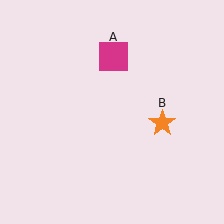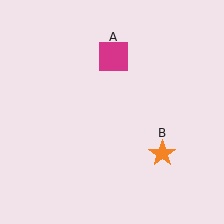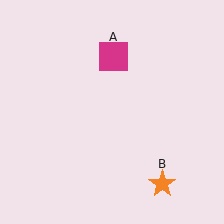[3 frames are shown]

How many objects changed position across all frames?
1 object changed position: orange star (object B).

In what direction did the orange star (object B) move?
The orange star (object B) moved down.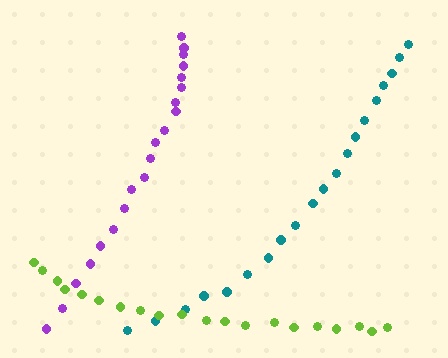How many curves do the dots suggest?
There are 3 distinct paths.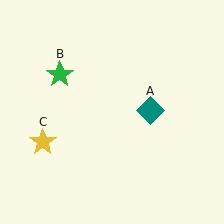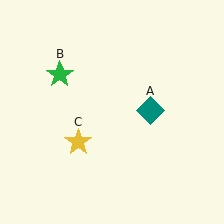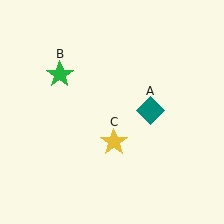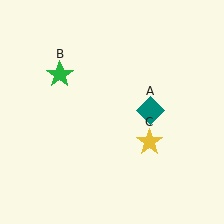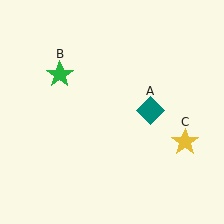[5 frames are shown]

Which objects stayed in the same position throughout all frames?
Teal diamond (object A) and green star (object B) remained stationary.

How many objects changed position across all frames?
1 object changed position: yellow star (object C).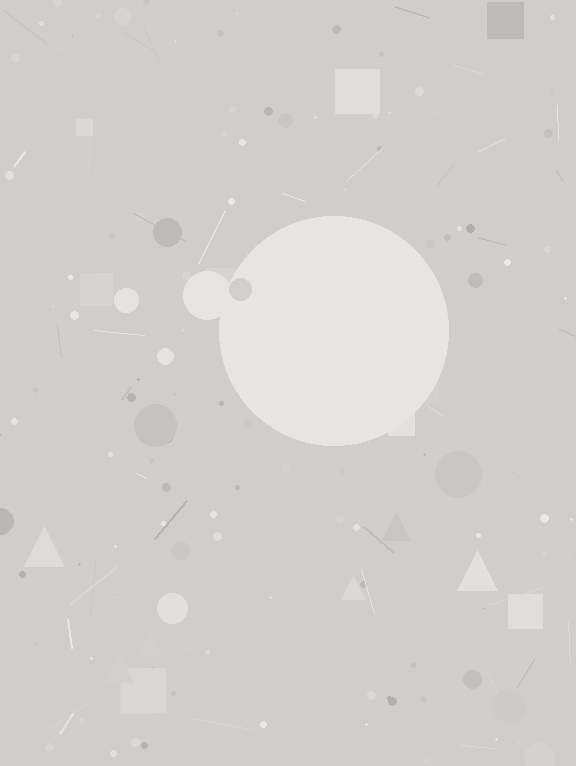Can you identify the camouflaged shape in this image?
The camouflaged shape is a circle.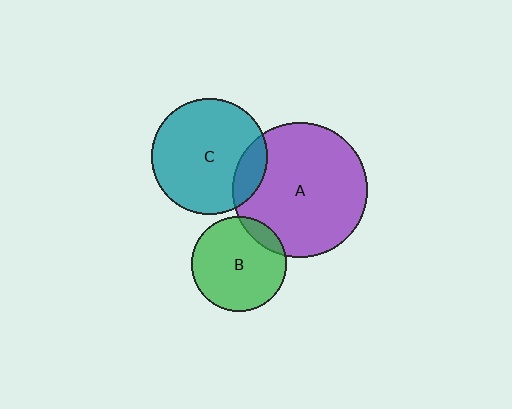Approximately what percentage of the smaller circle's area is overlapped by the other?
Approximately 15%.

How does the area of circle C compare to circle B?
Approximately 1.5 times.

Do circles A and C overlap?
Yes.